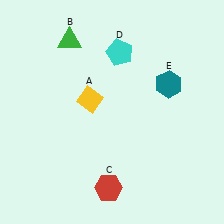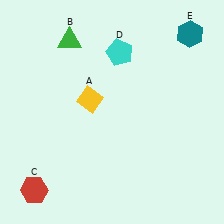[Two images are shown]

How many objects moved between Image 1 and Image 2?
2 objects moved between the two images.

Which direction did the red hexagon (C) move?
The red hexagon (C) moved left.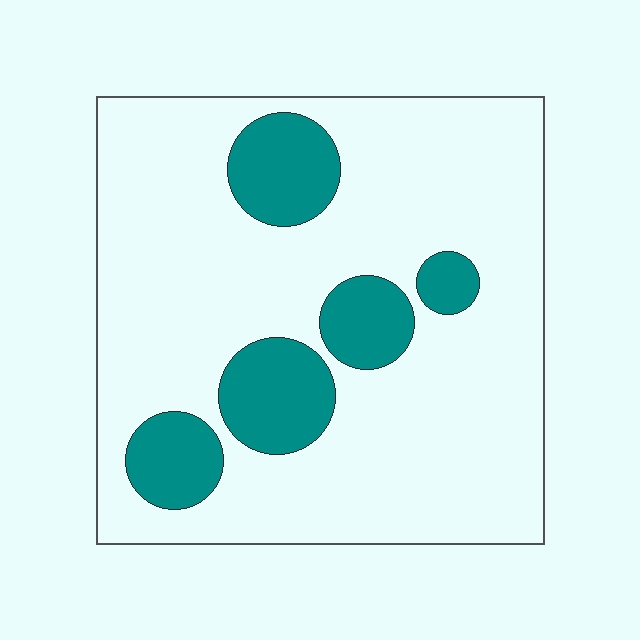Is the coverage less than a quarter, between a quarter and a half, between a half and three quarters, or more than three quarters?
Less than a quarter.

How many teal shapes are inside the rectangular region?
5.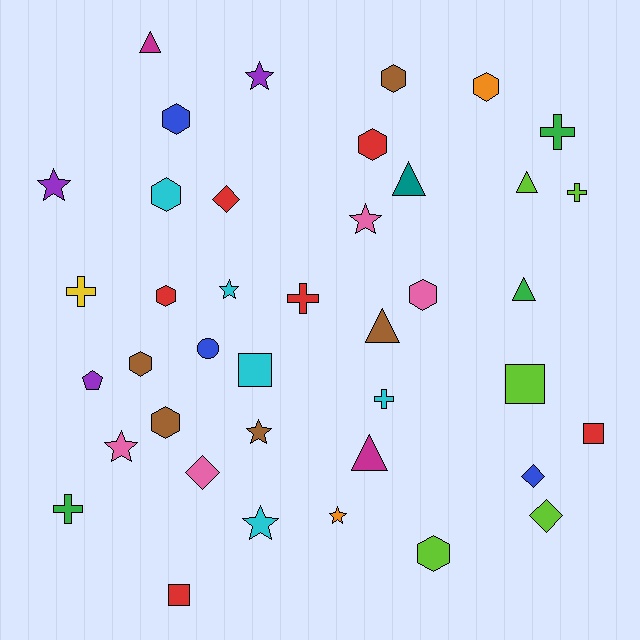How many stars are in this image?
There are 8 stars.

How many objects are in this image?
There are 40 objects.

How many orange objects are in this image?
There are 2 orange objects.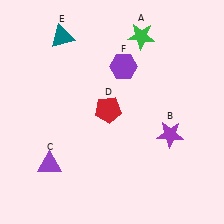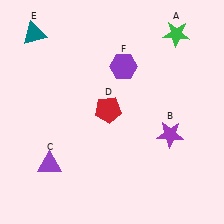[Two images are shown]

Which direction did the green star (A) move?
The green star (A) moved right.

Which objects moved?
The objects that moved are: the green star (A), the teal triangle (E).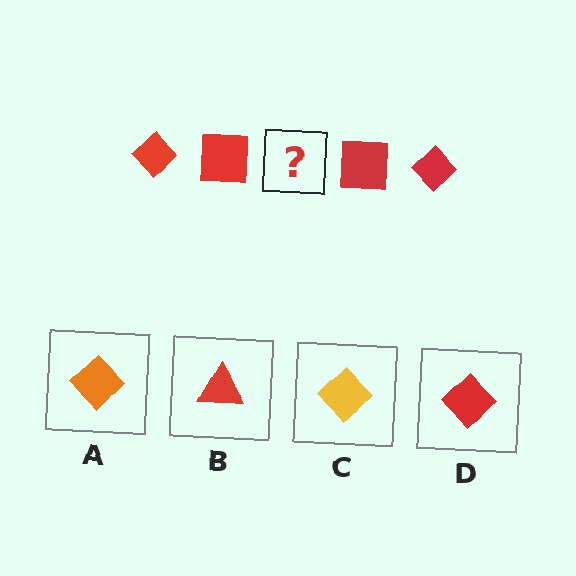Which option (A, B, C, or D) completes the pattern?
D.